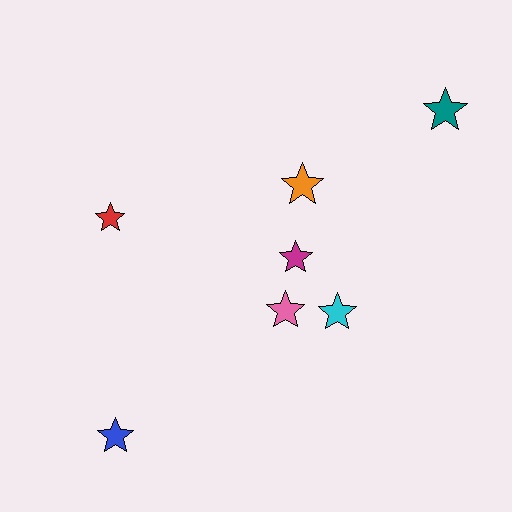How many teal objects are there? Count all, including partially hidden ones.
There is 1 teal object.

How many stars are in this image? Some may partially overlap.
There are 7 stars.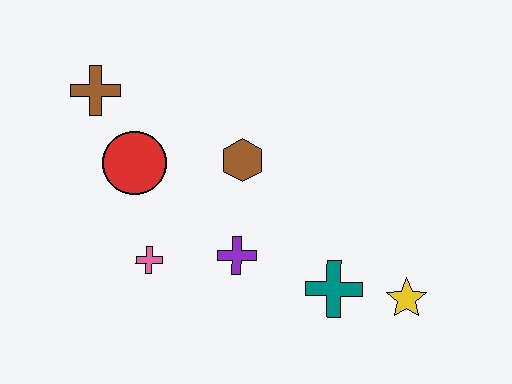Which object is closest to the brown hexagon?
The purple cross is closest to the brown hexagon.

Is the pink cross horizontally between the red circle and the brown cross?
No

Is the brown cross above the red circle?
Yes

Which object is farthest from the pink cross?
The yellow star is farthest from the pink cross.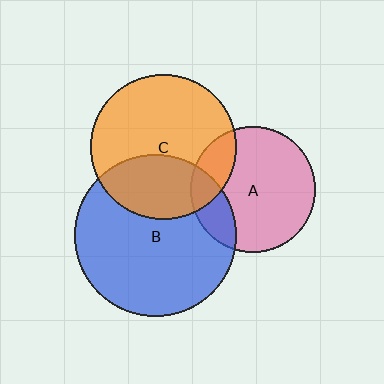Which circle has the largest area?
Circle B (blue).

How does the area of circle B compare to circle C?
Approximately 1.2 times.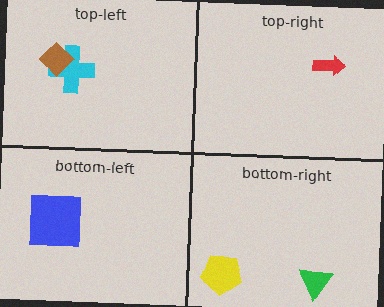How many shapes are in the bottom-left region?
1.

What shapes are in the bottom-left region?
The blue square.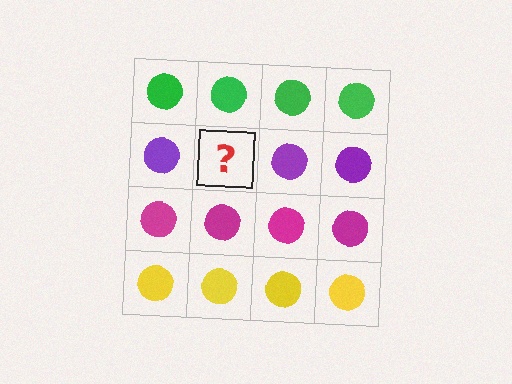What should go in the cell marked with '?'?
The missing cell should contain a purple circle.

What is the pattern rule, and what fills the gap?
The rule is that each row has a consistent color. The gap should be filled with a purple circle.